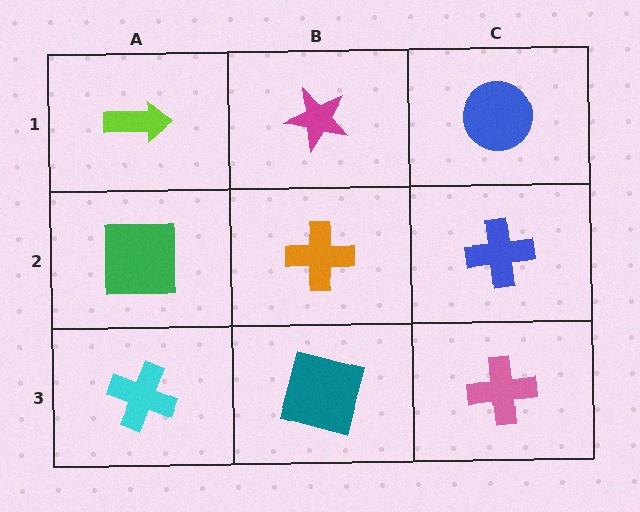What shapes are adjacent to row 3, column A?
A green square (row 2, column A), a teal square (row 3, column B).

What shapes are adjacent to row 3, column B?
An orange cross (row 2, column B), a cyan cross (row 3, column A), a pink cross (row 3, column C).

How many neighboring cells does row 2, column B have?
4.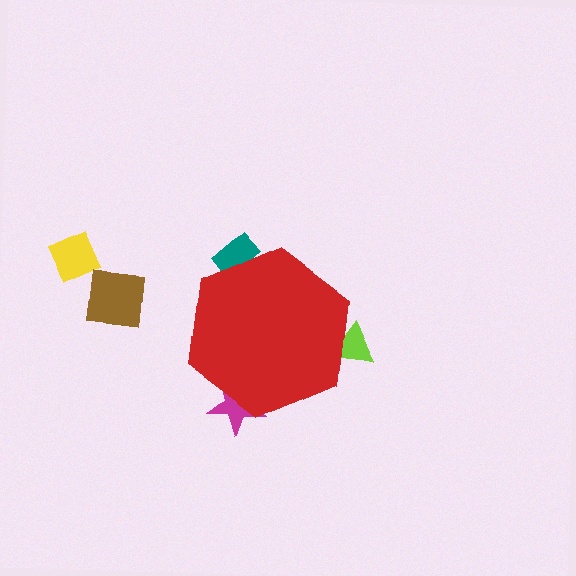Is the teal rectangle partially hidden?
Yes, the teal rectangle is partially hidden behind the red hexagon.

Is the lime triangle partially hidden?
Yes, the lime triangle is partially hidden behind the red hexagon.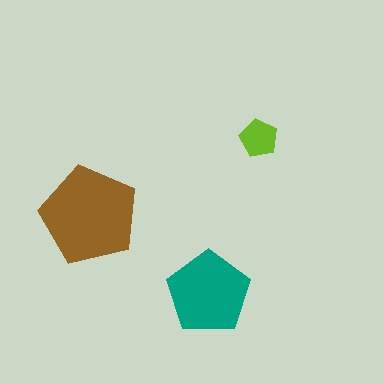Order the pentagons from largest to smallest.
the brown one, the teal one, the lime one.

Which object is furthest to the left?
The brown pentagon is leftmost.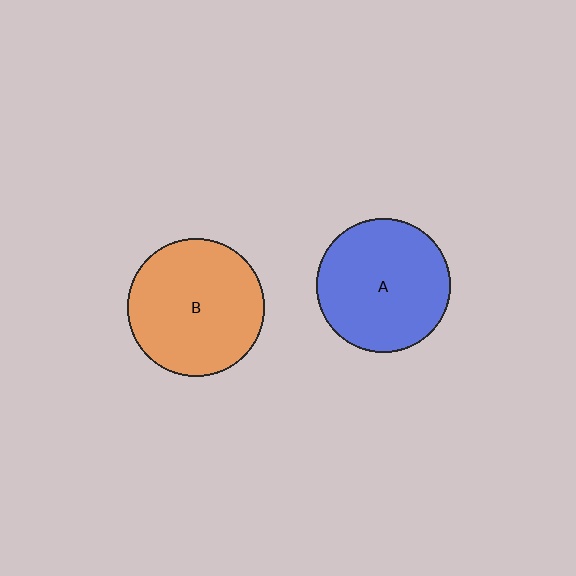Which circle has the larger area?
Circle B (orange).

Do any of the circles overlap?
No, none of the circles overlap.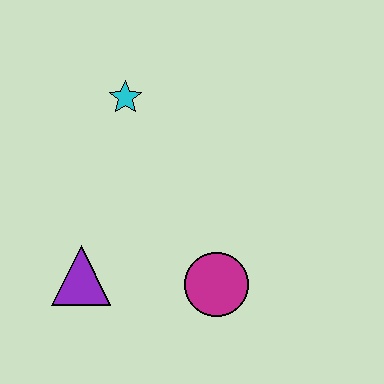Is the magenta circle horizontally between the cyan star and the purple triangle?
No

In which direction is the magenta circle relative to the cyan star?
The magenta circle is below the cyan star.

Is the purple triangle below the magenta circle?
No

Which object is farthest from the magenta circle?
The cyan star is farthest from the magenta circle.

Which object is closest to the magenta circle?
The purple triangle is closest to the magenta circle.